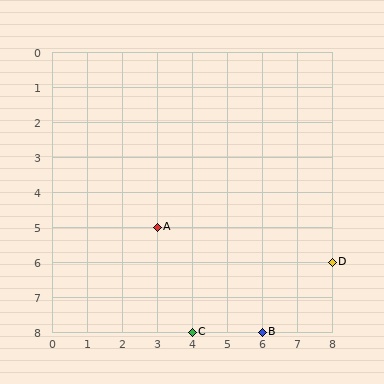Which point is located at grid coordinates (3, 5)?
Point A is at (3, 5).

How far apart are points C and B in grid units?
Points C and B are 2 columns apart.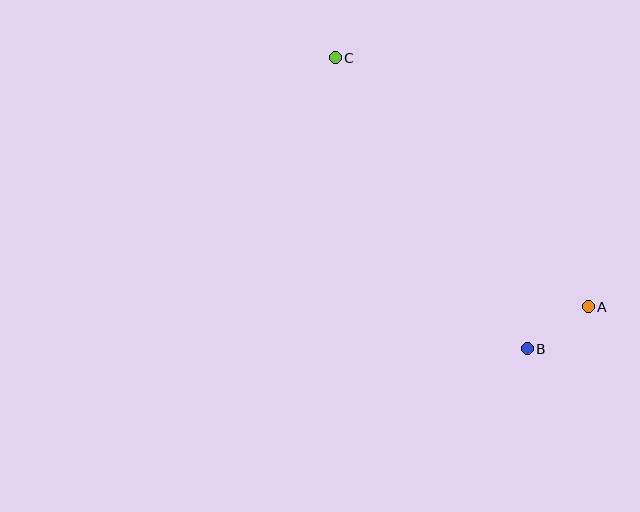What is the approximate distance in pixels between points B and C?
The distance between B and C is approximately 348 pixels.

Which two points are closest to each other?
Points A and B are closest to each other.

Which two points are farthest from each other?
Points A and C are farthest from each other.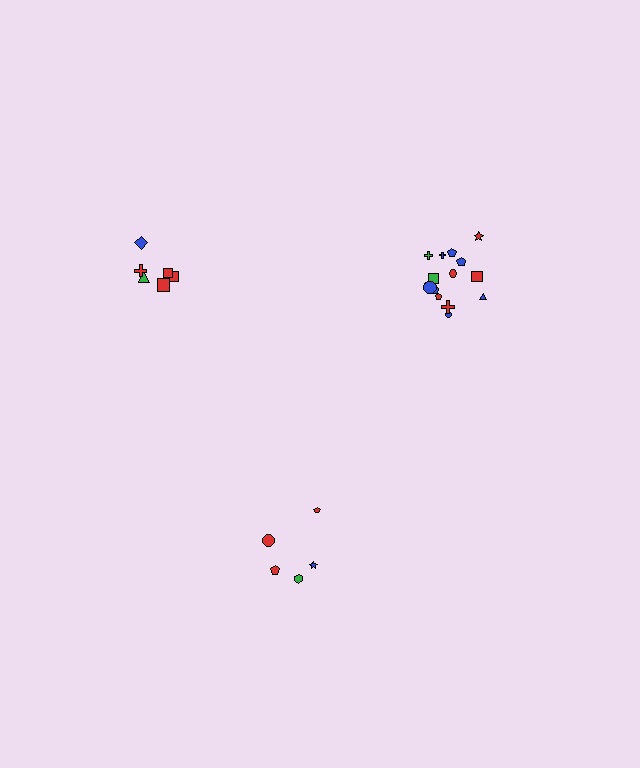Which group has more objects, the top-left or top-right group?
The top-right group.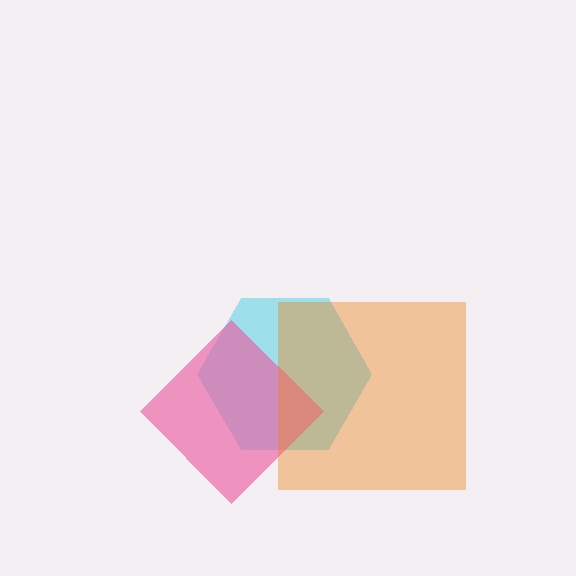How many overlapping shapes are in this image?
There are 3 overlapping shapes in the image.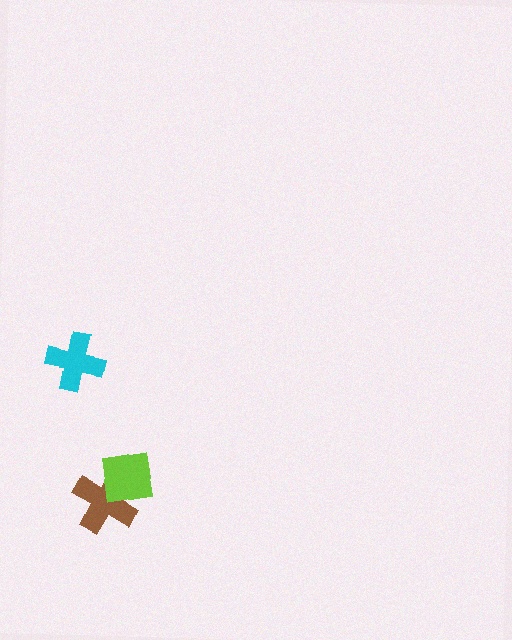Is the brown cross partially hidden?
Yes, it is partially covered by another shape.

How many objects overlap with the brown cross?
1 object overlaps with the brown cross.